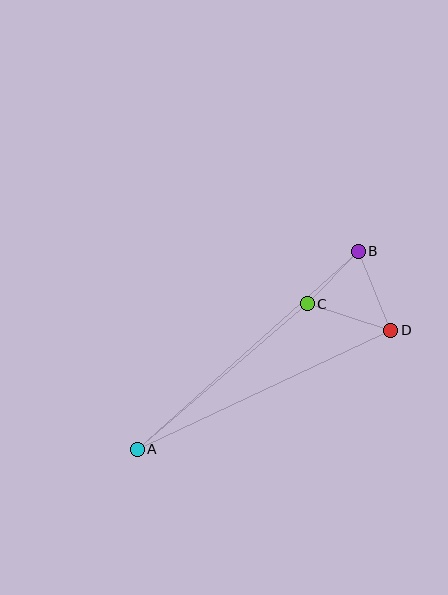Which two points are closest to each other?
Points B and C are closest to each other.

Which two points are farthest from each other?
Points A and B are farthest from each other.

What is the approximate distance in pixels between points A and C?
The distance between A and C is approximately 224 pixels.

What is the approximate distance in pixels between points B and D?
The distance between B and D is approximately 85 pixels.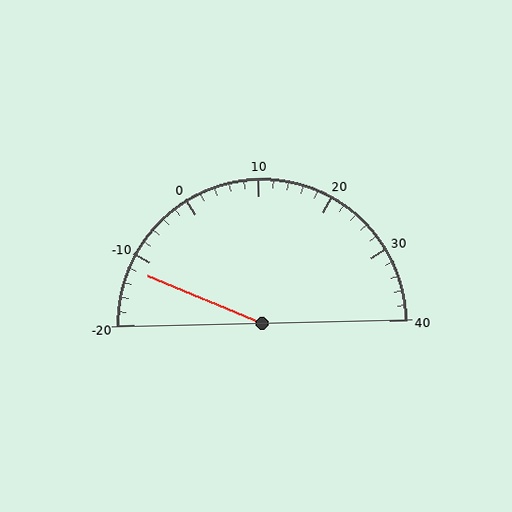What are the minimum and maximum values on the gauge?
The gauge ranges from -20 to 40.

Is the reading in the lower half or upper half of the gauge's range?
The reading is in the lower half of the range (-20 to 40).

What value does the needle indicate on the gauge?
The needle indicates approximately -12.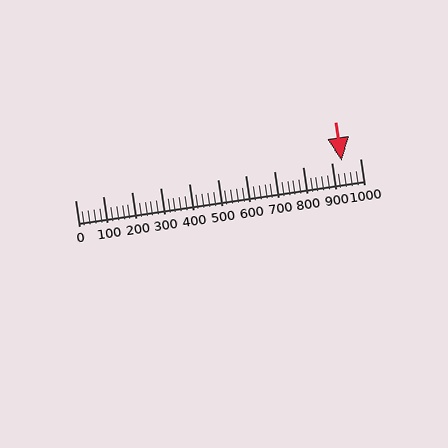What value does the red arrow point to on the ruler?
The red arrow points to approximately 936.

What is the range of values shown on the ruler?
The ruler shows values from 0 to 1000.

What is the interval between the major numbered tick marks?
The major tick marks are spaced 100 units apart.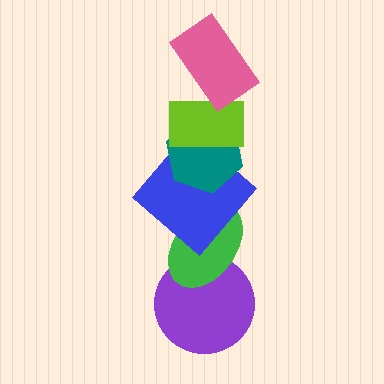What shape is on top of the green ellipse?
The blue diamond is on top of the green ellipse.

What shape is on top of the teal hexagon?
The lime rectangle is on top of the teal hexagon.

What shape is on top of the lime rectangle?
The pink rectangle is on top of the lime rectangle.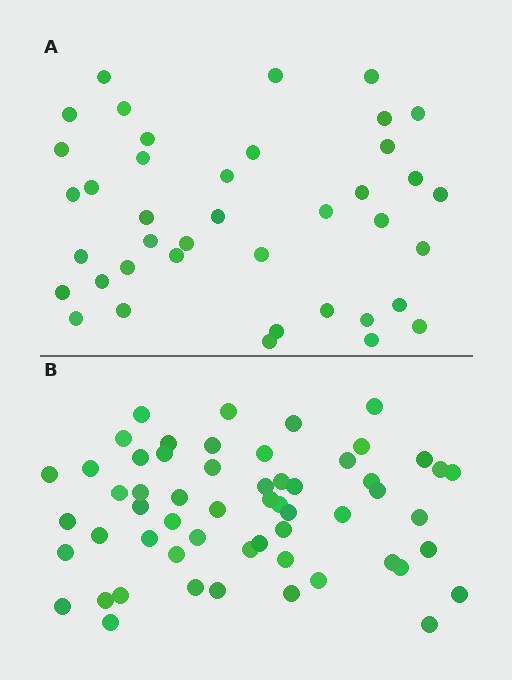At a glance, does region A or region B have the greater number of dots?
Region B (the bottom region) has more dots.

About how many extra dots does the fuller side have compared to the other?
Region B has approximately 15 more dots than region A.